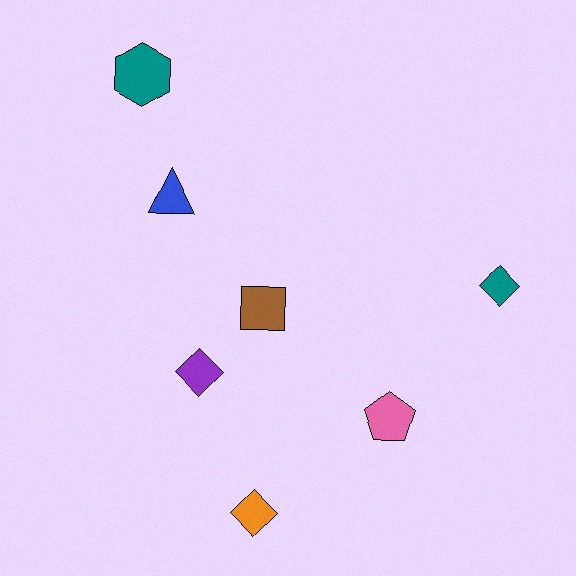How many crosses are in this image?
There are no crosses.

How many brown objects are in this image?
There is 1 brown object.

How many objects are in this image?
There are 7 objects.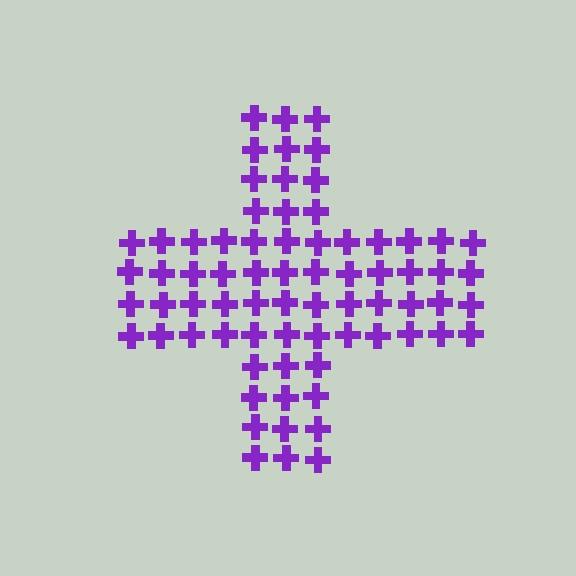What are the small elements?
The small elements are crosses.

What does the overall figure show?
The overall figure shows a cross.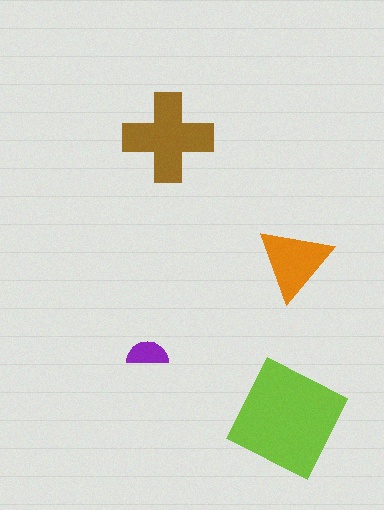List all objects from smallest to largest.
The purple semicircle, the orange triangle, the brown cross, the lime diamond.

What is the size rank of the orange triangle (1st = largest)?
3rd.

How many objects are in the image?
There are 4 objects in the image.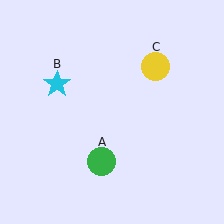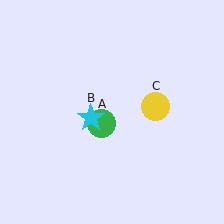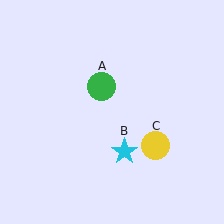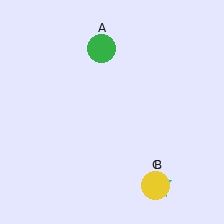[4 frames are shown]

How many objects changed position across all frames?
3 objects changed position: green circle (object A), cyan star (object B), yellow circle (object C).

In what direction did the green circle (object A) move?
The green circle (object A) moved up.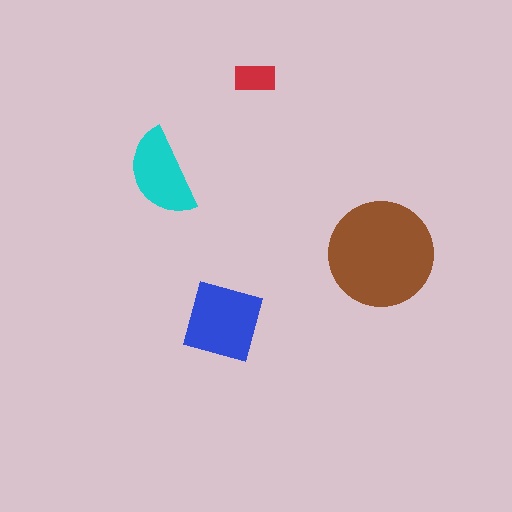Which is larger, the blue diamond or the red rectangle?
The blue diamond.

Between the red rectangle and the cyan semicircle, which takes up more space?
The cyan semicircle.